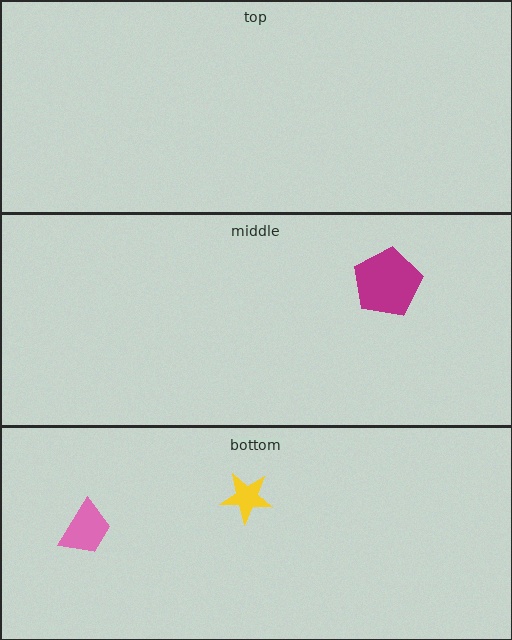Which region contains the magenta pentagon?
The middle region.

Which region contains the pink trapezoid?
The bottom region.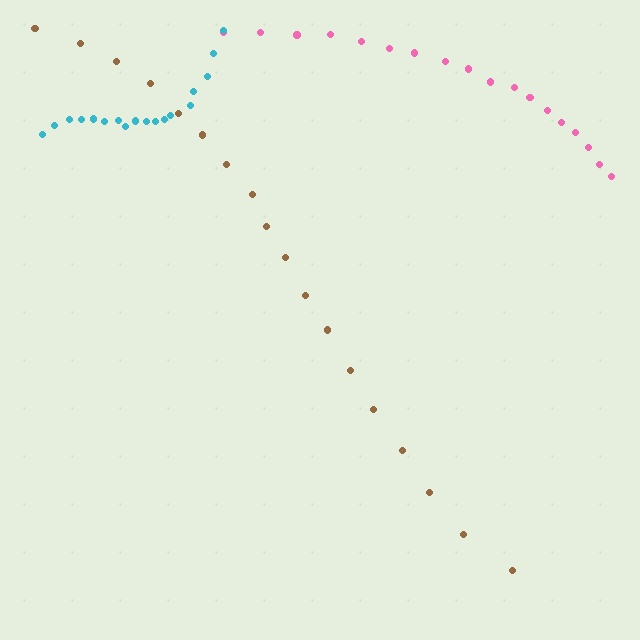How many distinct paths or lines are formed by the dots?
There are 3 distinct paths.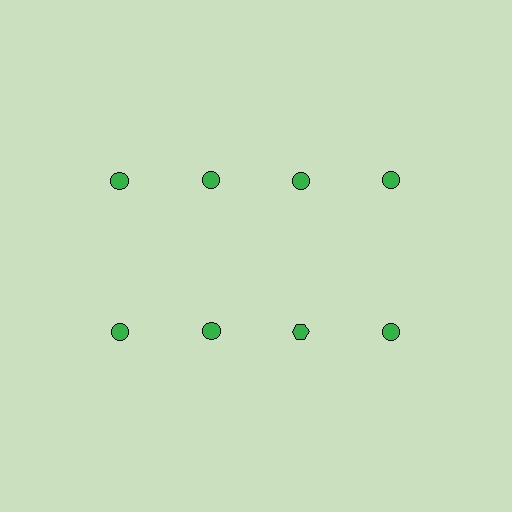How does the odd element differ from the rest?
It has a different shape: hexagon instead of circle.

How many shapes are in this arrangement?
There are 8 shapes arranged in a grid pattern.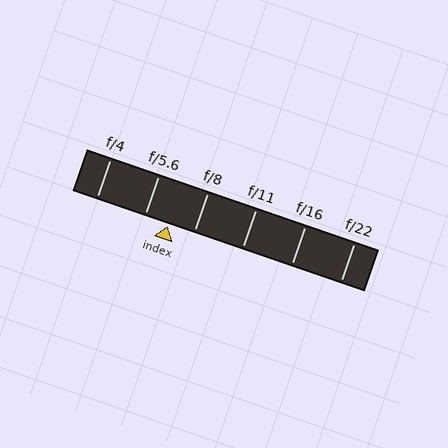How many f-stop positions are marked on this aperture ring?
There are 6 f-stop positions marked.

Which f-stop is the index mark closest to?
The index mark is closest to f/5.6.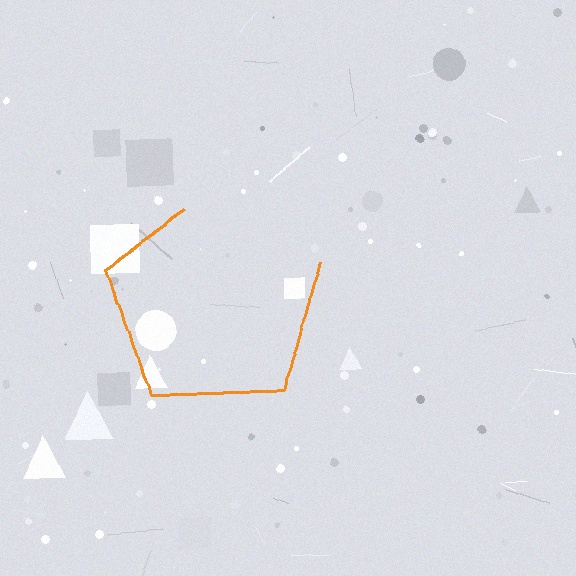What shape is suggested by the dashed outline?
The dashed outline suggests a pentagon.